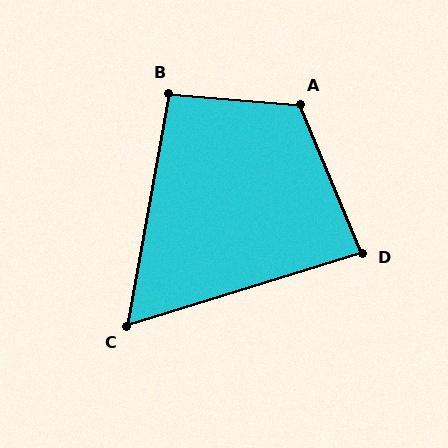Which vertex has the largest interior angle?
A, at approximately 118 degrees.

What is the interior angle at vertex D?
Approximately 85 degrees (acute).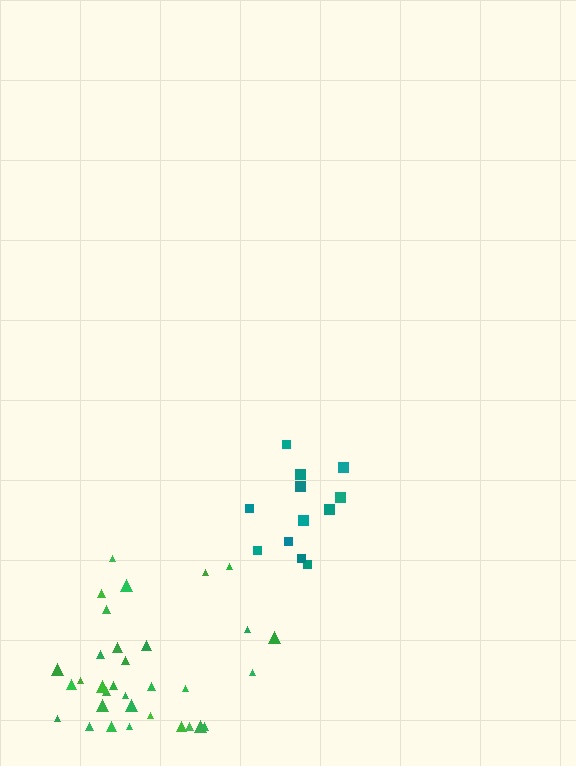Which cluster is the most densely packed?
Teal.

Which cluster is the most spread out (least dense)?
Green.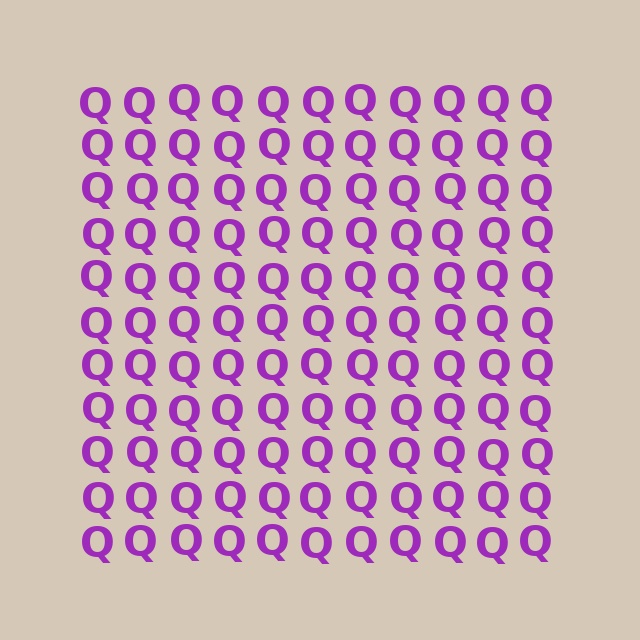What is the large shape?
The large shape is a square.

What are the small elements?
The small elements are letter Q's.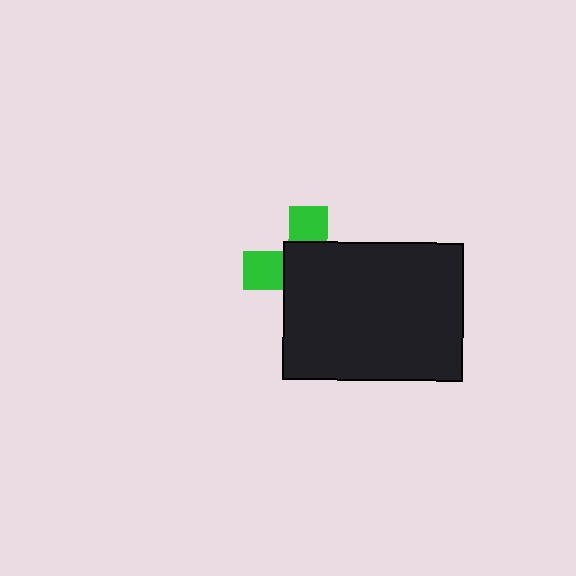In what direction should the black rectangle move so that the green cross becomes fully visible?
The black rectangle should move toward the lower-right. That is the shortest direction to clear the overlap and leave the green cross fully visible.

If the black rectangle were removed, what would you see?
You would see the complete green cross.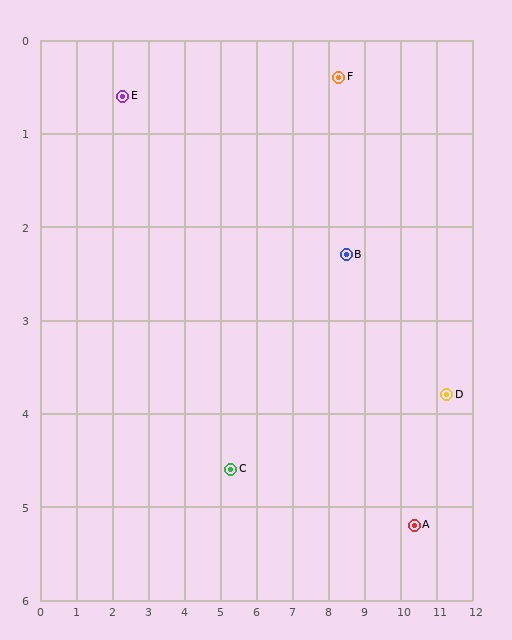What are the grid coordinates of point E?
Point E is at approximately (2.3, 0.6).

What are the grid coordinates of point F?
Point F is at approximately (8.3, 0.4).